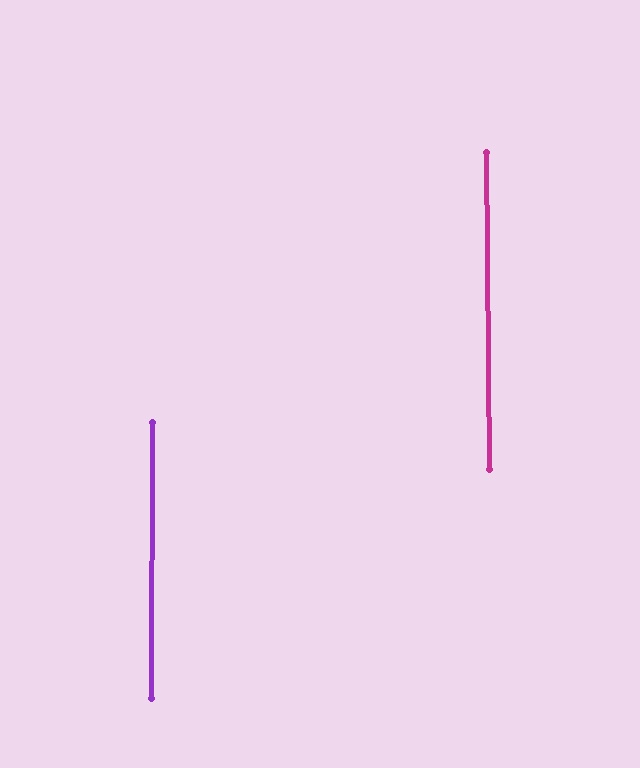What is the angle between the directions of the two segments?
Approximately 1 degree.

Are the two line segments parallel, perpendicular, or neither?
Parallel — their directions differ by only 0.9°.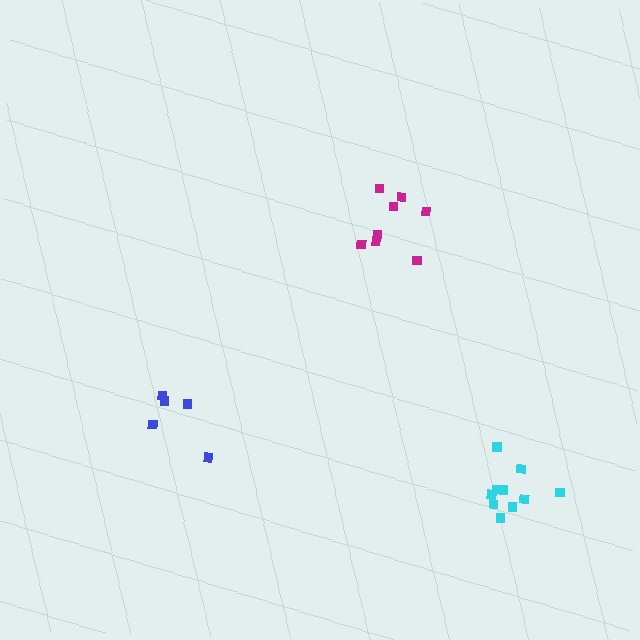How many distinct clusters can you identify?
There are 3 distinct clusters.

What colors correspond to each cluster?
The clusters are colored: blue, magenta, cyan.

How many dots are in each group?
Group 1: 5 dots, Group 2: 8 dots, Group 3: 10 dots (23 total).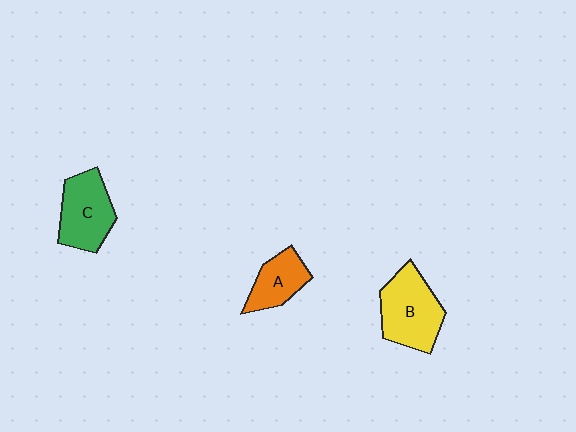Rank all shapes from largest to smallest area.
From largest to smallest: B (yellow), C (green), A (orange).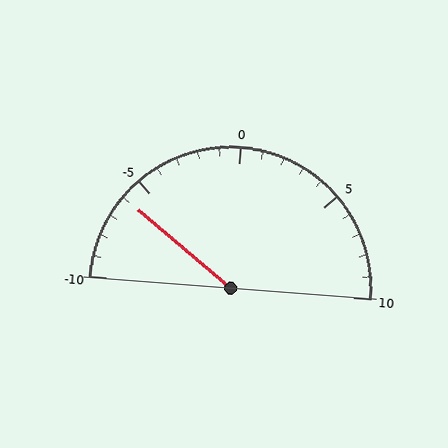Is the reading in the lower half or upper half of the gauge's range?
The reading is in the lower half of the range (-10 to 10).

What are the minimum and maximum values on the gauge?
The gauge ranges from -10 to 10.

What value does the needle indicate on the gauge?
The needle indicates approximately -6.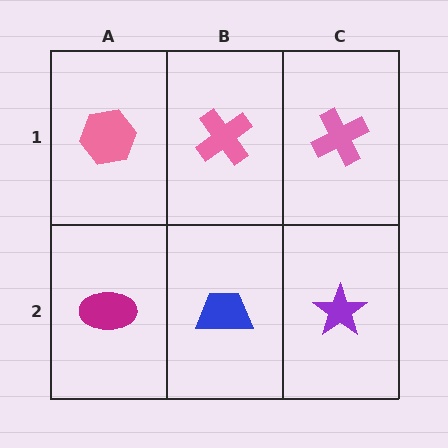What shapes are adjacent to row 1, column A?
A magenta ellipse (row 2, column A), a pink cross (row 1, column B).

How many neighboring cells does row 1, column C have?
2.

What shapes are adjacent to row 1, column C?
A purple star (row 2, column C), a pink cross (row 1, column B).